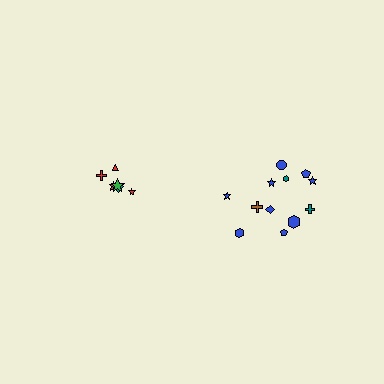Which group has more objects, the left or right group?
The right group.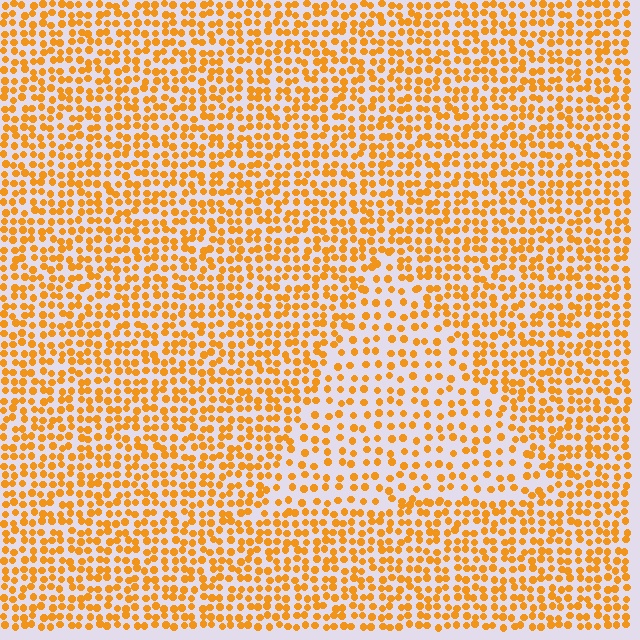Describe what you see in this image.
The image contains small orange elements arranged at two different densities. A triangle-shaped region is visible where the elements are less densely packed than the surrounding area.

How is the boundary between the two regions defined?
The boundary is defined by a change in element density (approximately 1.7x ratio). All elements are the same color, size, and shape.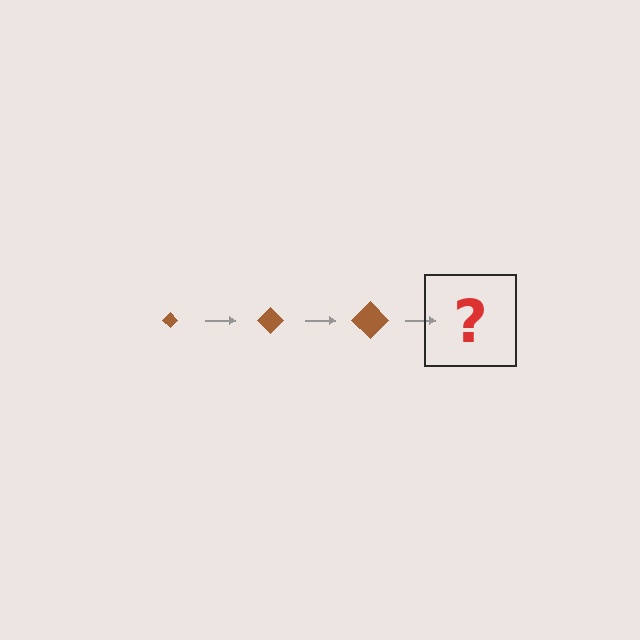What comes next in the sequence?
The next element should be a brown diamond, larger than the previous one.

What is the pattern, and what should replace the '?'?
The pattern is that the diamond gets progressively larger each step. The '?' should be a brown diamond, larger than the previous one.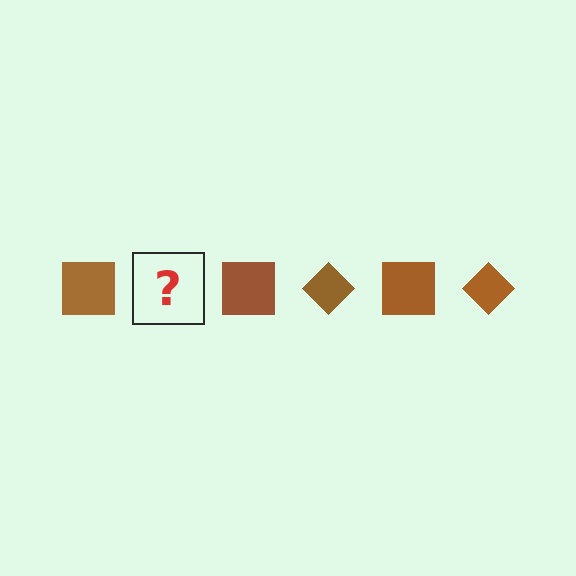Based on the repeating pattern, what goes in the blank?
The blank should be a brown diamond.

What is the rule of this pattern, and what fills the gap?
The rule is that the pattern cycles through square, diamond shapes in brown. The gap should be filled with a brown diamond.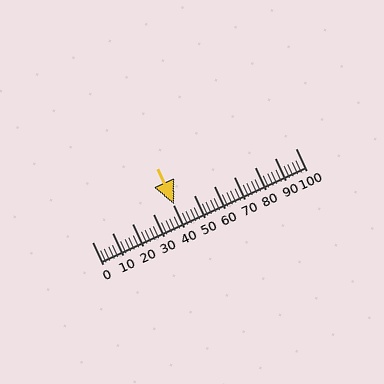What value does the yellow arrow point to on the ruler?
The yellow arrow points to approximately 40.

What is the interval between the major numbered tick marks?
The major tick marks are spaced 10 units apart.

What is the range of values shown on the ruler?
The ruler shows values from 0 to 100.